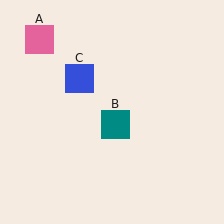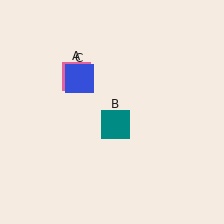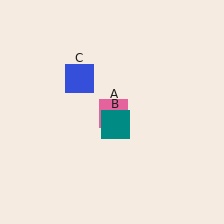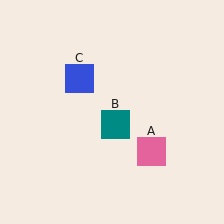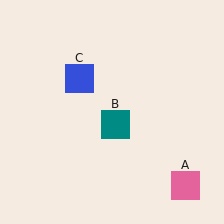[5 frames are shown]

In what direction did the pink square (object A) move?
The pink square (object A) moved down and to the right.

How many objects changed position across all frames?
1 object changed position: pink square (object A).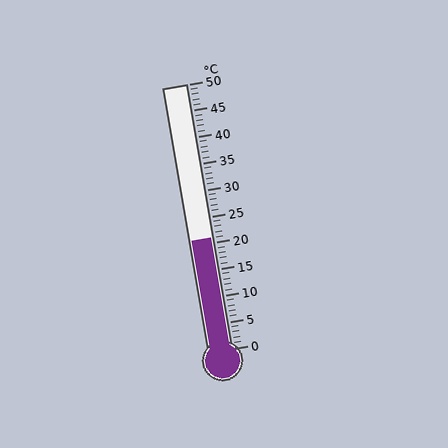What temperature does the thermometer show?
The thermometer shows approximately 21°C.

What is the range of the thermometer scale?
The thermometer scale ranges from 0°C to 50°C.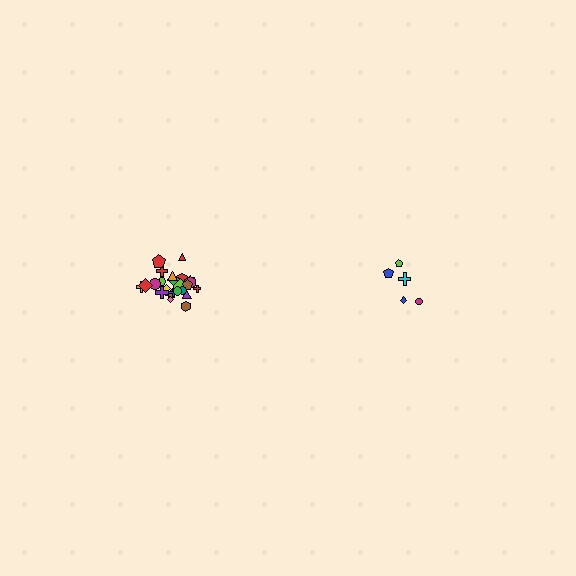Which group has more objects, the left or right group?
The left group.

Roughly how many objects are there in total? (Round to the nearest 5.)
Roughly 30 objects in total.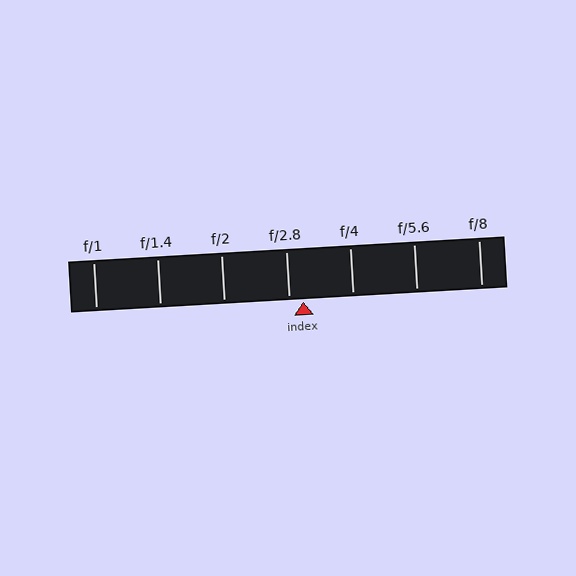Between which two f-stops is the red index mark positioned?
The index mark is between f/2.8 and f/4.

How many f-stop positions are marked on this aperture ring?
There are 7 f-stop positions marked.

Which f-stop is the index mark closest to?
The index mark is closest to f/2.8.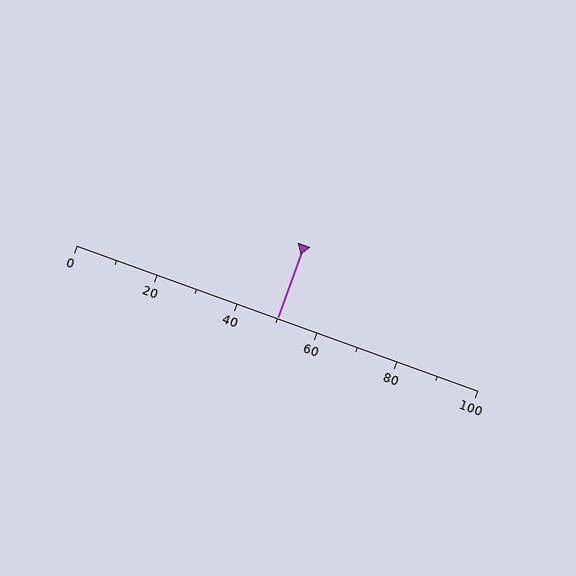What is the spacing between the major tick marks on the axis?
The major ticks are spaced 20 apart.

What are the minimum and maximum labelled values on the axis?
The axis runs from 0 to 100.